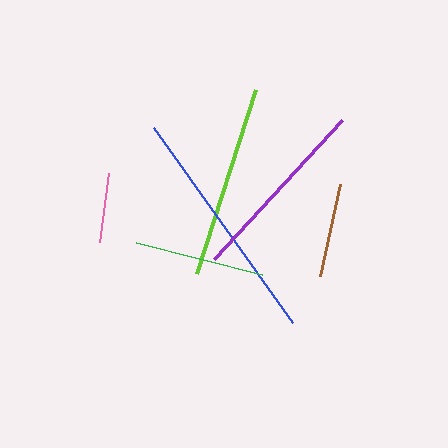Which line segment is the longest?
The blue line is the longest at approximately 240 pixels.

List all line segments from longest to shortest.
From longest to shortest: blue, lime, purple, green, brown, pink.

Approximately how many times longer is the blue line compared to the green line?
The blue line is approximately 1.8 times the length of the green line.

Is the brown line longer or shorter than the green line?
The green line is longer than the brown line.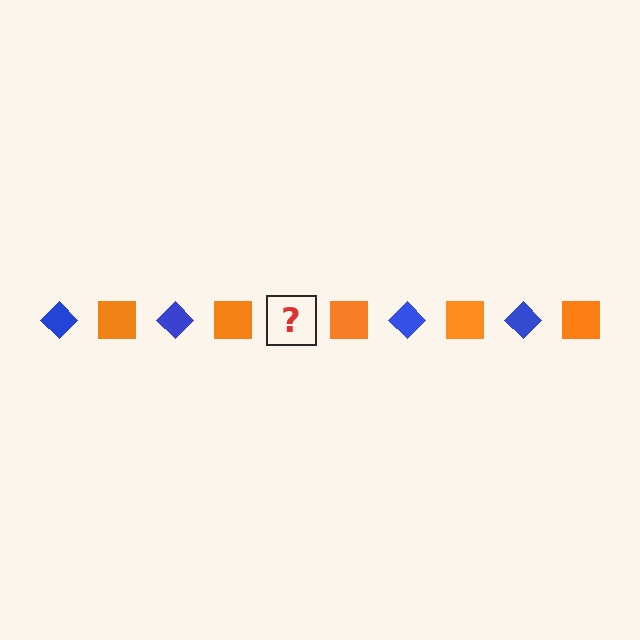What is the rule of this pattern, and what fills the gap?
The rule is that the pattern alternates between blue diamond and orange square. The gap should be filled with a blue diamond.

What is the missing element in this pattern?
The missing element is a blue diamond.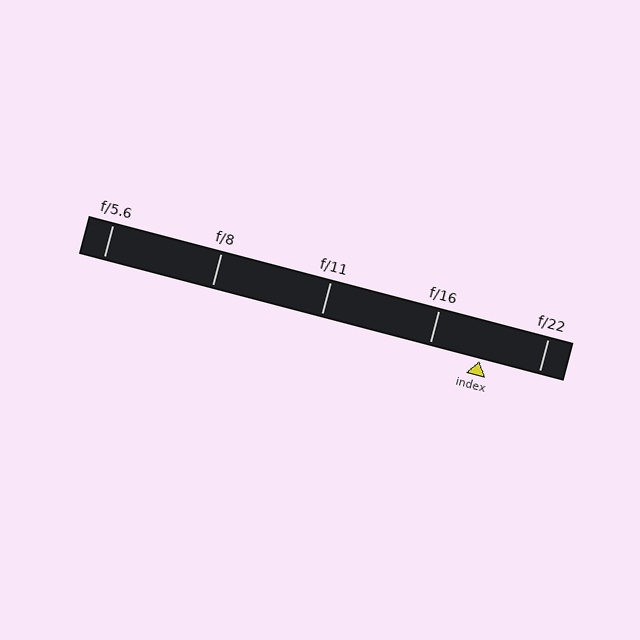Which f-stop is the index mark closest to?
The index mark is closest to f/16.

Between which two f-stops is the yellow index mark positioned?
The index mark is between f/16 and f/22.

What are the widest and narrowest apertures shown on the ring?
The widest aperture shown is f/5.6 and the narrowest is f/22.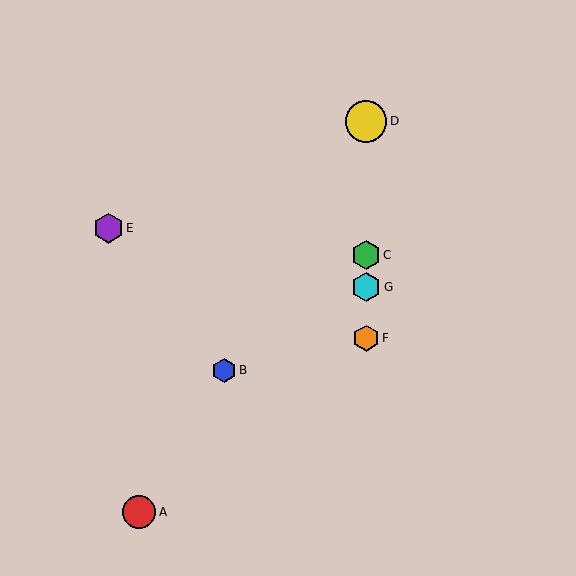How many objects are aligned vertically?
4 objects (C, D, F, G) are aligned vertically.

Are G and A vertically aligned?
No, G is at x≈366 and A is at x≈139.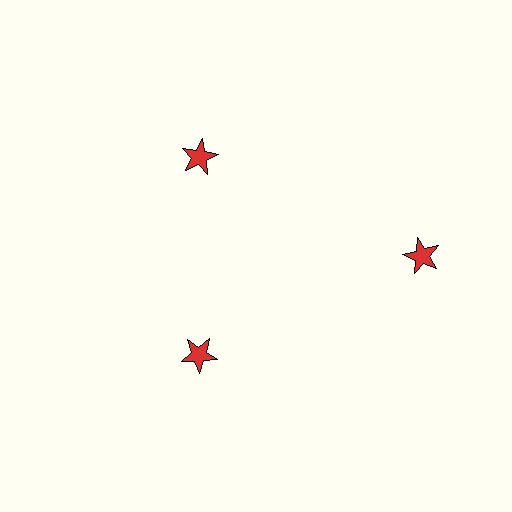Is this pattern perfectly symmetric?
No. The 3 red stars are arranged in a ring, but one element near the 3 o'clock position is pushed outward from the center, breaking the 3-fold rotational symmetry.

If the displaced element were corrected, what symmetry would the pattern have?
It would have 3-fold rotational symmetry — the pattern would map onto itself every 120 degrees.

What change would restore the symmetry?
The symmetry would be restored by moving it inward, back onto the ring so that all 3 stars sit at equal angles and equal distance from the center.